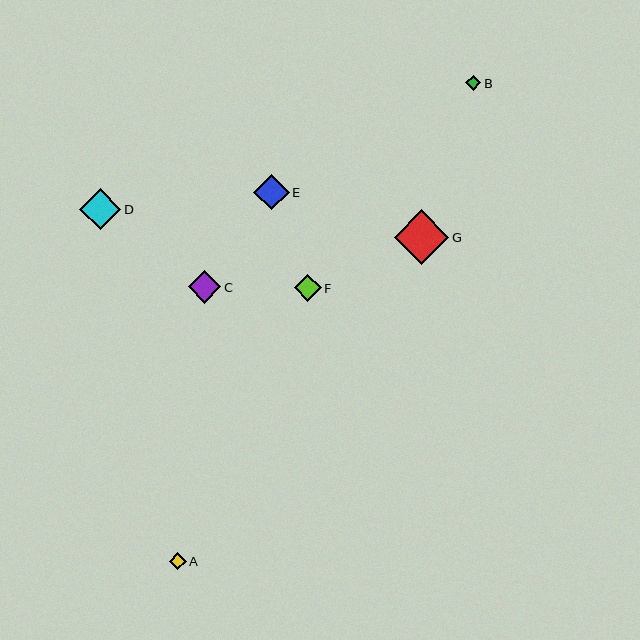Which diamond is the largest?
Diamond G is the largest with a size of approximately 54 pixels.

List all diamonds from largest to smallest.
From largest to smallest: G, D, E, C, F, A, B.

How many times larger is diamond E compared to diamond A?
Diamond E is approximately 2.1 times the size of diamond A.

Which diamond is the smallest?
Diamond B is the smallest with a size of approximately 15 pixels.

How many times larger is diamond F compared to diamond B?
Diamond F is approximately 1.7 times the size of diamond B.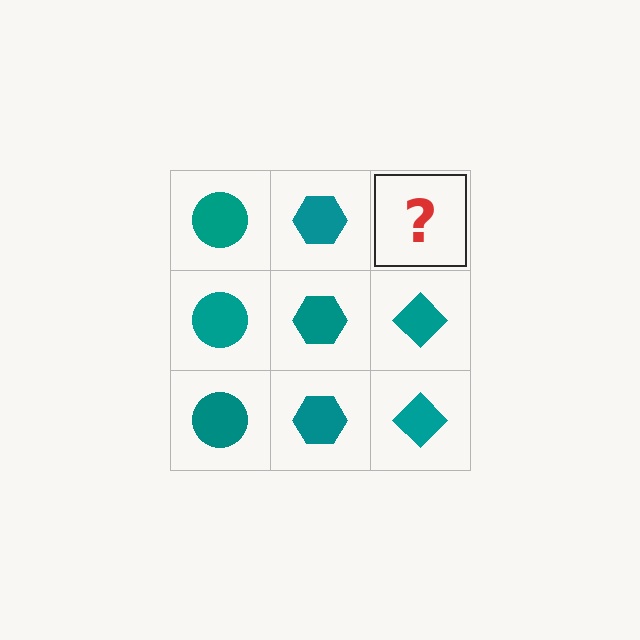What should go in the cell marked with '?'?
The missing cell should contain a teal diamond.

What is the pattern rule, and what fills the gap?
The rule is that each column has a consistent shape. The gap should be filled with a teal diamond.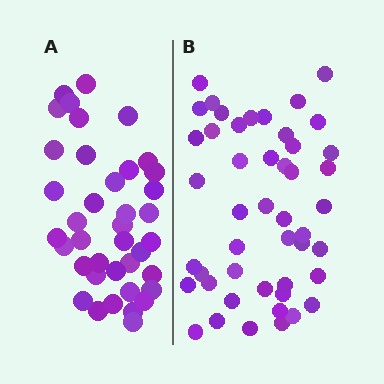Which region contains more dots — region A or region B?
Region B (the right region) has more dots.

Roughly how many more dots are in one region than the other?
Region B has roughly 8 or so more dots than region A.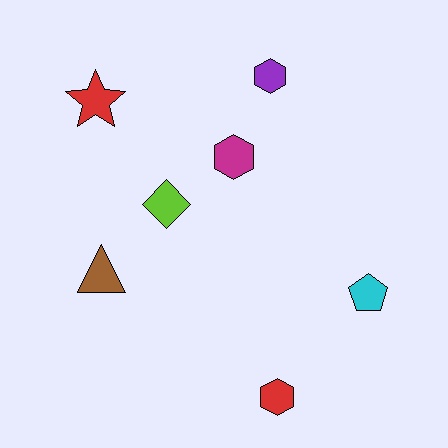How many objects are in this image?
There are 7 objects.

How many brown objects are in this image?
There is 1 brown object.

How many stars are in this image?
There is 1 star.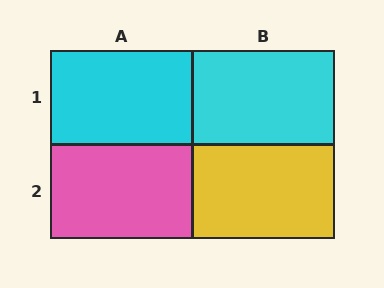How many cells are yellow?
1 cell is yellow.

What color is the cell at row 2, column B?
Yellow.